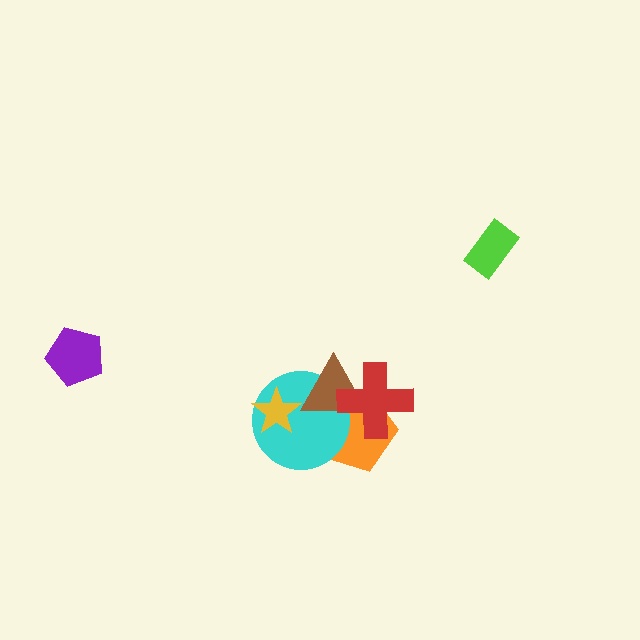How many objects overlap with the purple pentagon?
0 objects overlap with the purple pentagon.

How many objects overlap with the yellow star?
1 object overlaps with the yellow star.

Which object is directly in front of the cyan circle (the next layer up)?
The brown triangle is directly in front of the cyan circle.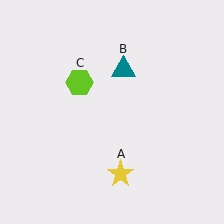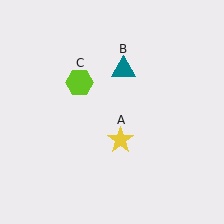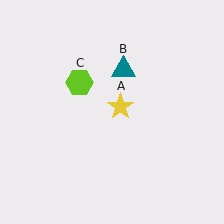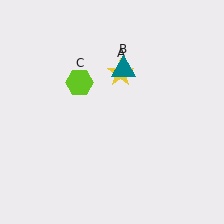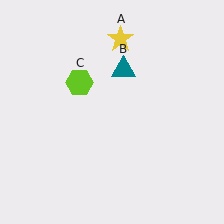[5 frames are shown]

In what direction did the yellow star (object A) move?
The yellow star (object A) moved up.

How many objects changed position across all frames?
1 object changed position: yellow star (object A).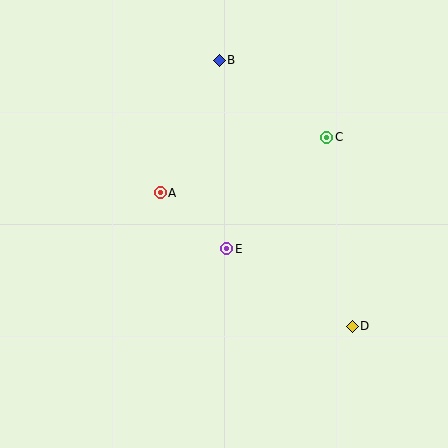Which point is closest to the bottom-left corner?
Point A is closest to the bottom-left corner.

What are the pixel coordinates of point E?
Point E is at (227, 249).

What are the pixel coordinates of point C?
Point C is at (327, 137).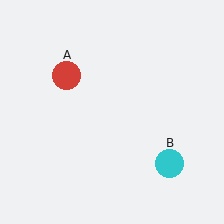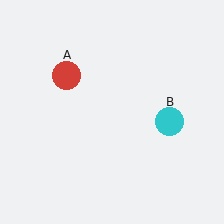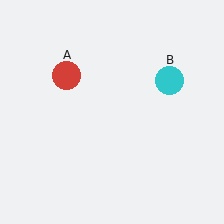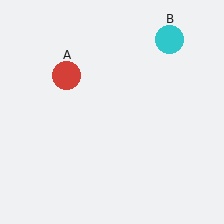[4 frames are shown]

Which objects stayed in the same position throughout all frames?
Red circle (object A) remained stationary.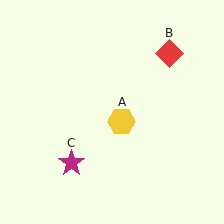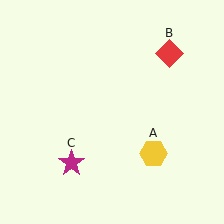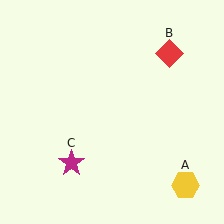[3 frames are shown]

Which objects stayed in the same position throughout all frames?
Red diamond (object B) and magenta star (object C) remained stationary.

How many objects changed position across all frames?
1 object changed position: yellow hexagon (object A).